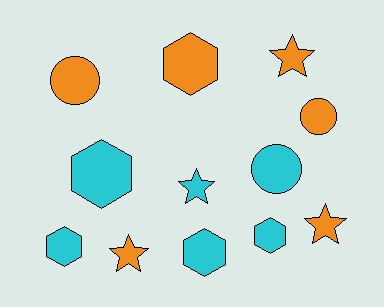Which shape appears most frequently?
Hexagon, with 5 objects.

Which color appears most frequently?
Orange, with 6 objects.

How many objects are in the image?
There are 12 objects.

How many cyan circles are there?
There is 1 cyan circle.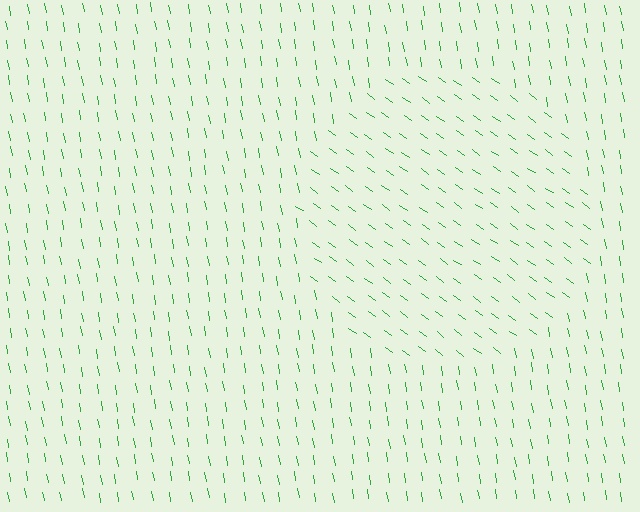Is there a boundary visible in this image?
Yes, there is a texture boundary formed by a change in line orientation.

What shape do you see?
I see a circle.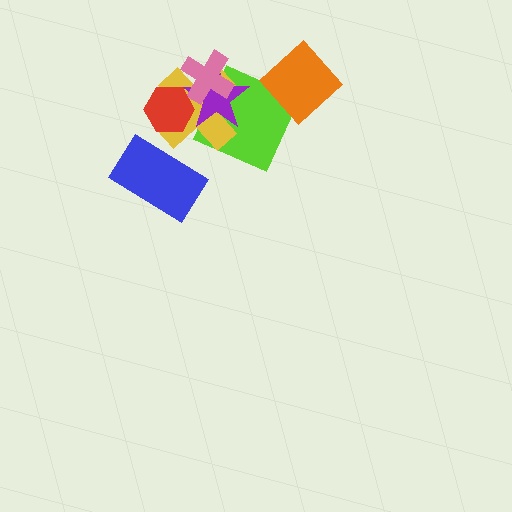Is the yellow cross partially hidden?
Yes, it is partially covered by another shape.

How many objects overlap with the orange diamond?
1 object overlaps with the orange diamond.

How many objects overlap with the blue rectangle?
0 objects overlap with the blue rectangle.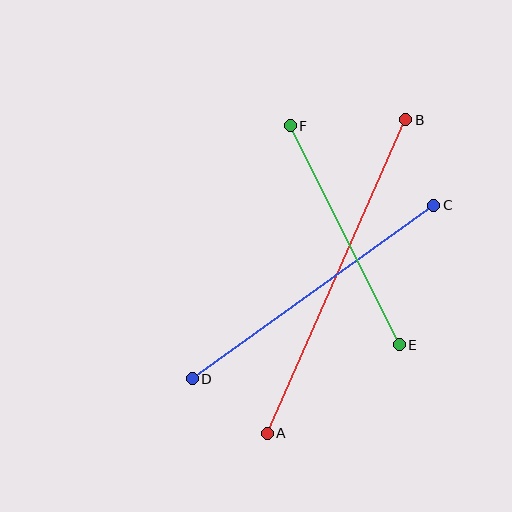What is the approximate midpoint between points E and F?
The midpoint is at approximately (345, 235) pixels.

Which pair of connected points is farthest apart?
Points A and B are farthest apart.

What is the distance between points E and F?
The distance is approximately 244 pixels.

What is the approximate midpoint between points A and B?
The midpoint is at approximately (336, 277) pixels.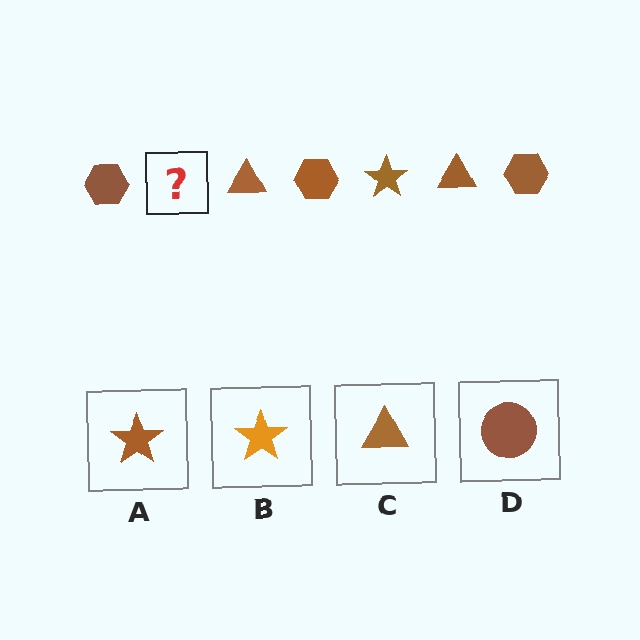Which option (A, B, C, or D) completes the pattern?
A.